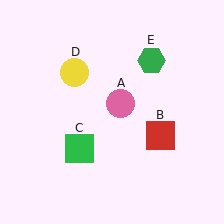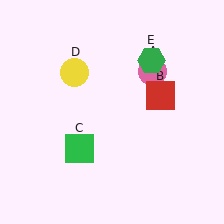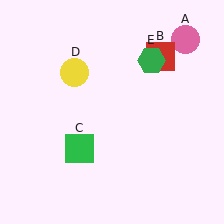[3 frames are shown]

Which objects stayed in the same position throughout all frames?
Green square (object C) and yellow circle (object D) and green hexagon (object E) remained stationary.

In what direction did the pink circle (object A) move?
The pink circle (object A) moved up and to the right.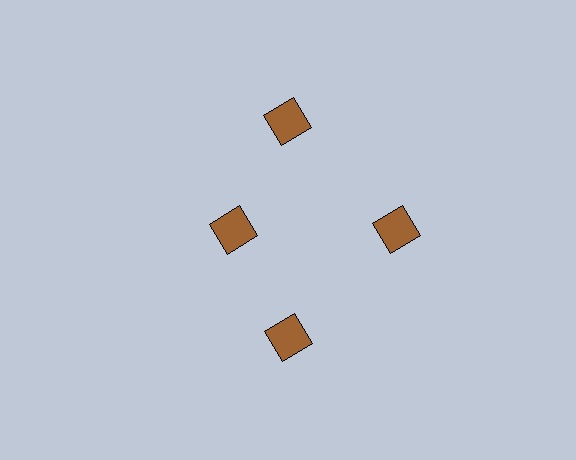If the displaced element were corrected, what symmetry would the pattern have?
It would have 4-fold rotational symmetry — the pattern would map onto itself every 90 degrees.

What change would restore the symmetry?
The symmetry would be restored by moving it outward, back onto the ring so that all 4 squares sit at equal angles and equal distance from the center.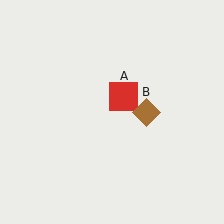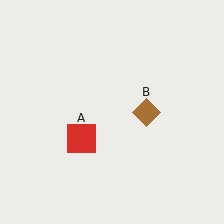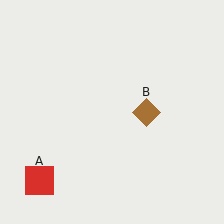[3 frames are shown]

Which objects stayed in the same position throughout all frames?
Brown diamond (object B) remained stationary.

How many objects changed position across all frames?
1 object changed position: red square (object A).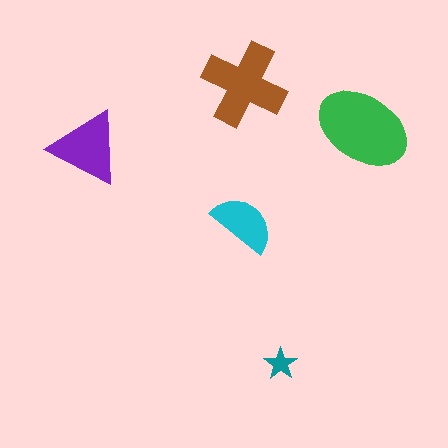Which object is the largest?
The green ellipse.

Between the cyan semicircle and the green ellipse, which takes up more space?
The green ellipse.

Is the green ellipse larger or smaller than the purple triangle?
Larger.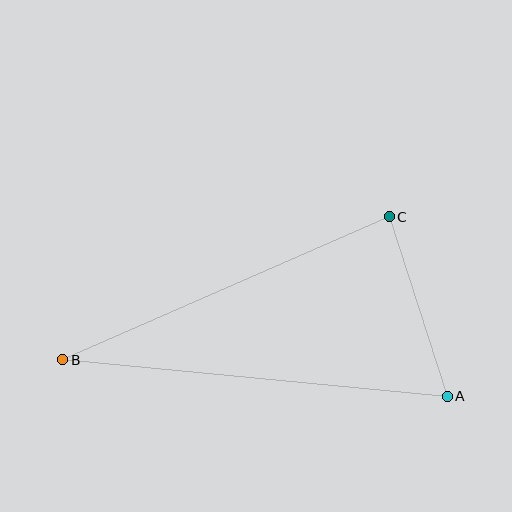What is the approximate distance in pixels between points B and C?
The distance between B and C is approximately 356 pixels.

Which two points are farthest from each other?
Points A and B are farthest from each other.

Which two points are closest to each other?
Points A and C are closest to each other.